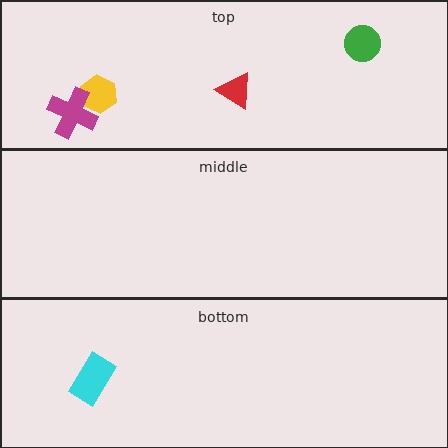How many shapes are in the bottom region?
1.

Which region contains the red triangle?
The top region.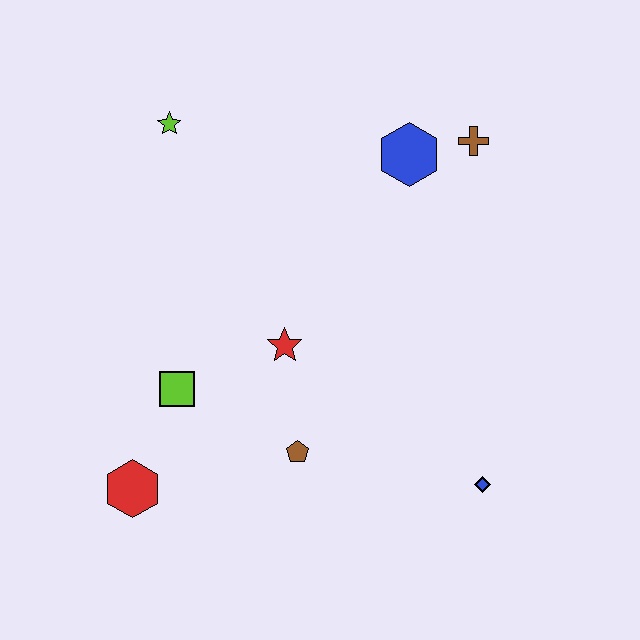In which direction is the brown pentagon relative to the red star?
The brown pentagon is below the red star.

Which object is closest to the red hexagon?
The lime square is closest to the red hexagon.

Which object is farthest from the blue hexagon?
The red hexagon is farthest from the blue hexagon.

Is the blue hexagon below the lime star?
Yes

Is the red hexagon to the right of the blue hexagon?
No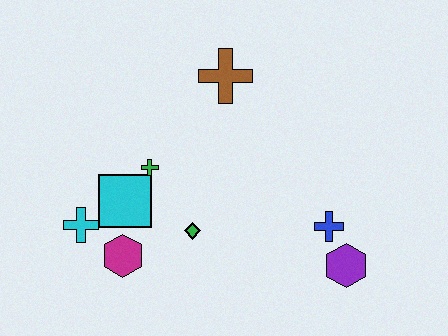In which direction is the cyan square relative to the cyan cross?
The cyan square is to the right of the cyan cross.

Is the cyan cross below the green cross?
Yes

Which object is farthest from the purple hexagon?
The cyan cross is farthest from the purple hexagon.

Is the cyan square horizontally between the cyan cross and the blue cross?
Yes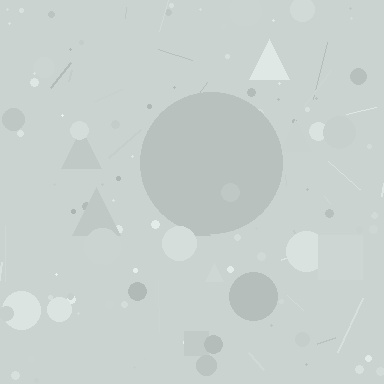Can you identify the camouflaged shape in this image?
The camouflaged shape is a circle.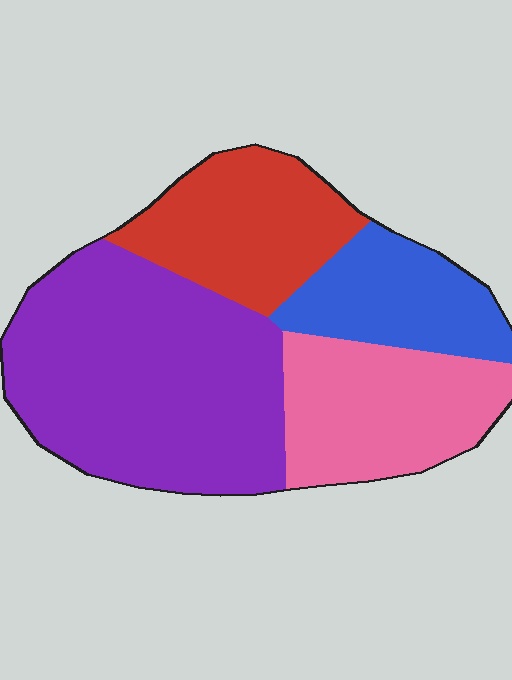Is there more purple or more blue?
Purple.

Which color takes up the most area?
Purple, at roughly 45%.